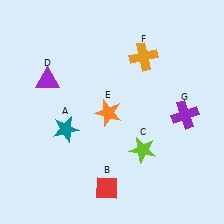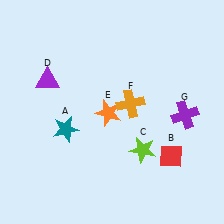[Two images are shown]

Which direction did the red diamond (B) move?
The red diamond (B) moved right.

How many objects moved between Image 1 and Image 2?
2 objects moved between the two images.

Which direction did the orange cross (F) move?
The orange cross (F) moved down.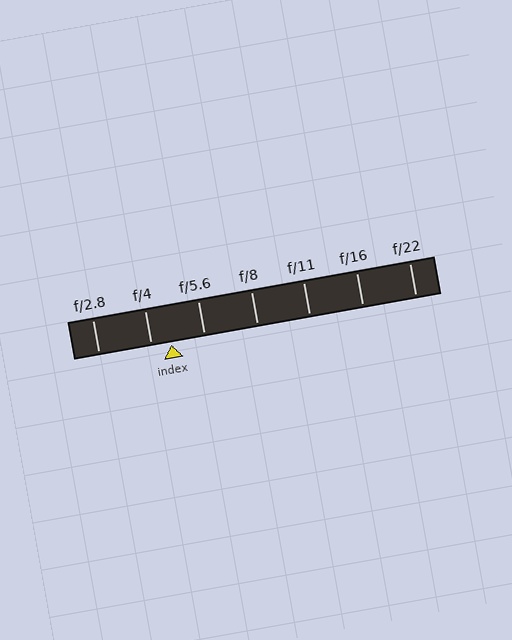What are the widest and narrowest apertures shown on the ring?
The widest aperture shown is f/2.8 and the narrowest is f/22.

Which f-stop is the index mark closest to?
The index mark is closest to f/4.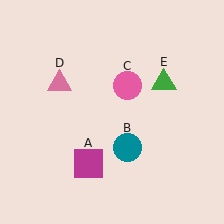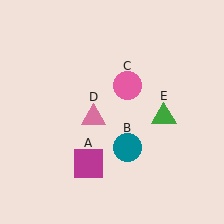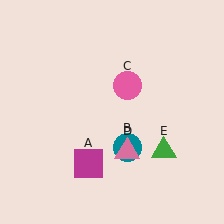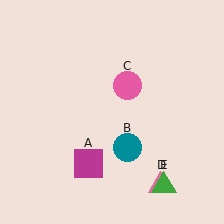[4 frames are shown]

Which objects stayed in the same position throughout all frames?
Magenta square (object A) and teal circle (object B) and pink circle (object C) remained stationary.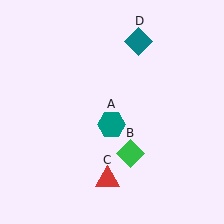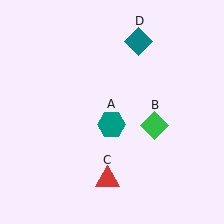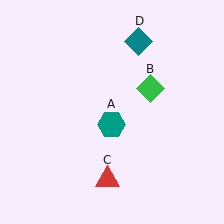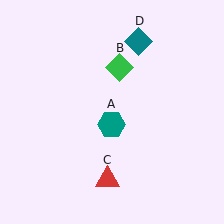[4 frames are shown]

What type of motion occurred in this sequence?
The green diamond (object B) rotated counterclockwise around the center of the scene.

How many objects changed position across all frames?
1 object changed position: green diamond (object B).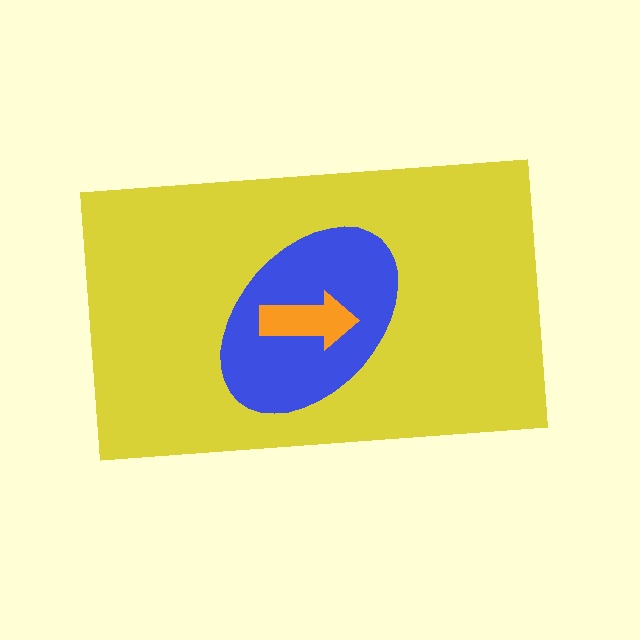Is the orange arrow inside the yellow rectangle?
Yes.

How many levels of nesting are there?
3.